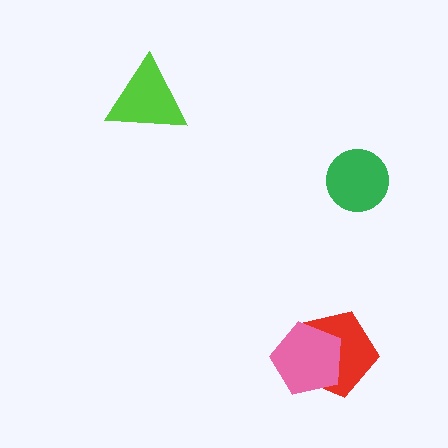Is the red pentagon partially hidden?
Yes, it is partially covered by another shape.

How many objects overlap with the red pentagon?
1 object overlaps with the red pentagon.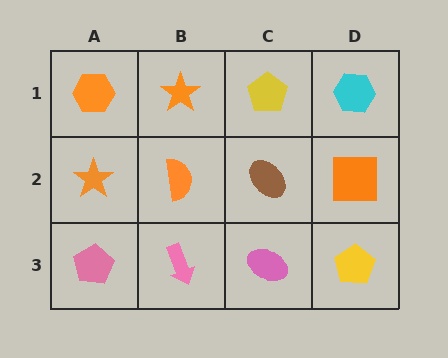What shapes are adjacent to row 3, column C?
A brown ellipse (row 2, column C), a pink arrow (row 3, column B), a yellow pentagon (row 3, column D).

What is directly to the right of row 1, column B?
A yellow pentagon.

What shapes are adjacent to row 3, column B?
An orange semicircle (row 2, column B), a pink pentagon (row 3, column A), a pink ellipse (row 3, column C).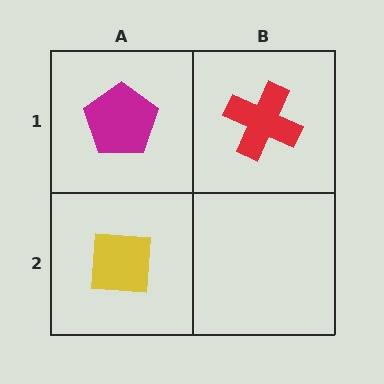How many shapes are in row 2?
1 shape.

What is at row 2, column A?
A yellow square.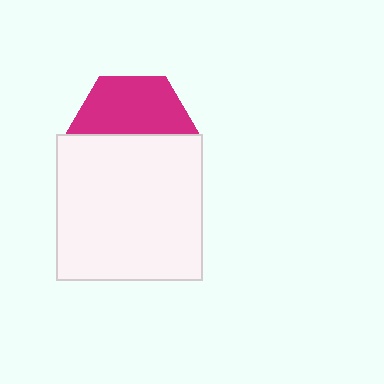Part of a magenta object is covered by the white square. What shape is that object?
It is a hexagon.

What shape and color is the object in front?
The object in front is a white square.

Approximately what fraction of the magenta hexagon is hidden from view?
Roughly 51% of the magenta hexagon is hidden behind the white square.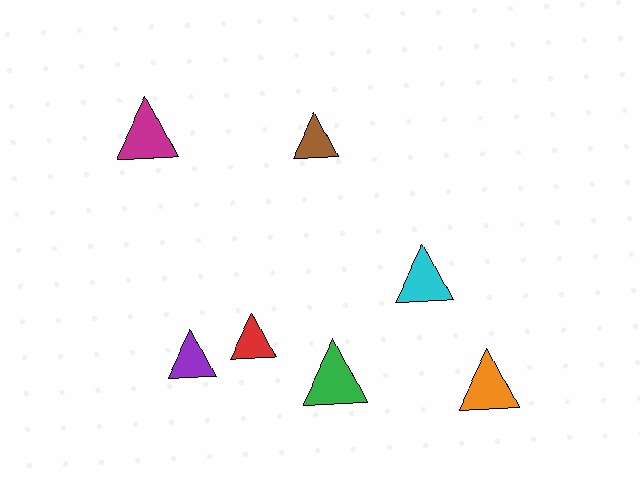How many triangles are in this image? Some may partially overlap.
There are 7 triangles.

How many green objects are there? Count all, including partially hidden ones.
There is 1 green object.